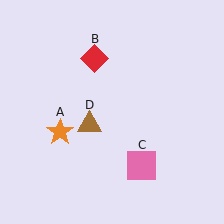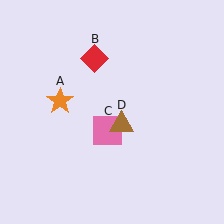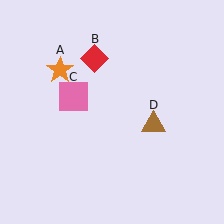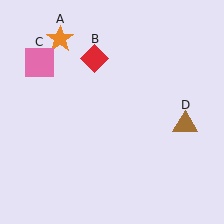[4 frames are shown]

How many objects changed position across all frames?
3 objects changed position: orange star (object A), pink square (object C), brown triangle (object D).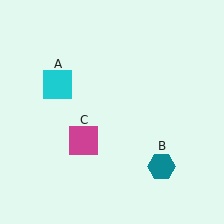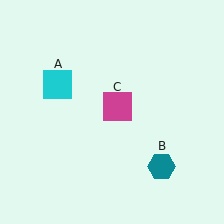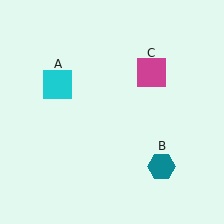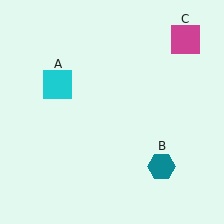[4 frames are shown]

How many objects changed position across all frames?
1 object changed position: magenta square (object C).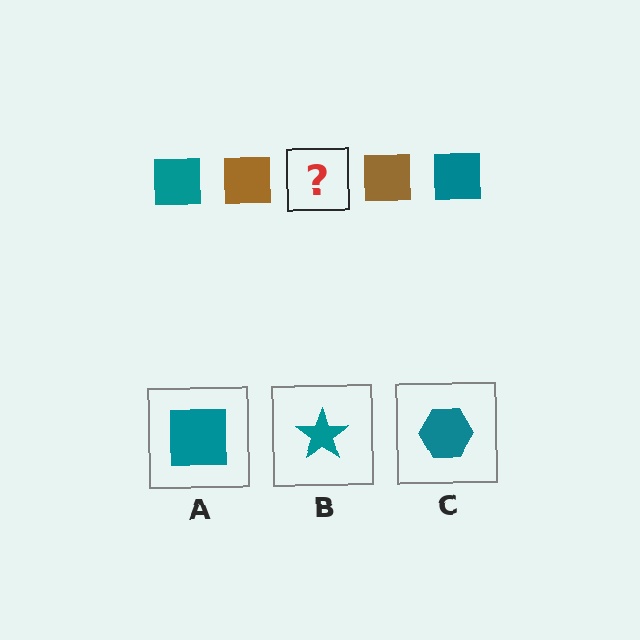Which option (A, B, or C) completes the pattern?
A.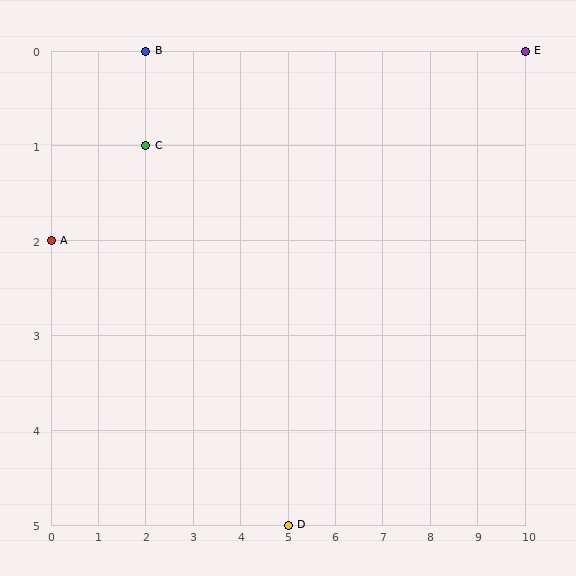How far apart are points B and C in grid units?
Points B and C are 1 row apart.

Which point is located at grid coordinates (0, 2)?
Point A is at (0, 2).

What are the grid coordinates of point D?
Point D is at grid coordinates (5, 5).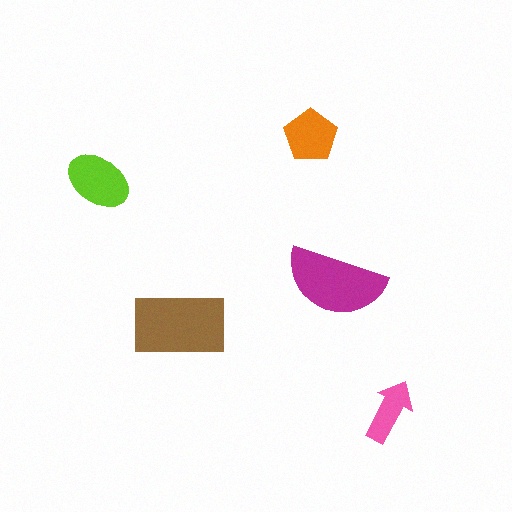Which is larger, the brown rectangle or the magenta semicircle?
The brown rectangle.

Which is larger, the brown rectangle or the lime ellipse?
The brown rectangle.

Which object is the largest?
The brown rectangle.